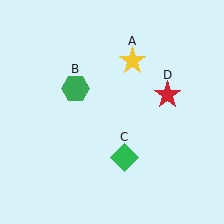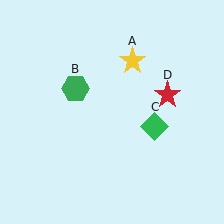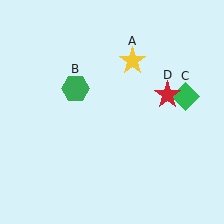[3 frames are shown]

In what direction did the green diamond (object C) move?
The green diamond (object C) moved up and to the right.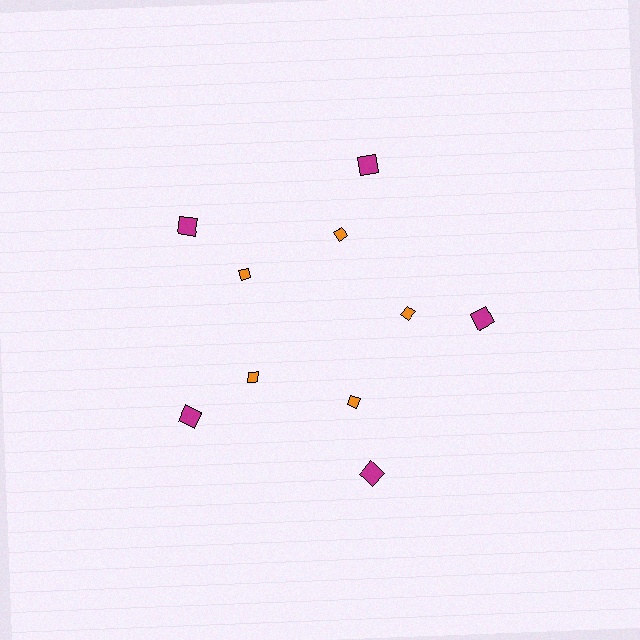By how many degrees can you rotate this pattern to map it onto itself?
The pattern maps onto itself every 72 degrees of rotation.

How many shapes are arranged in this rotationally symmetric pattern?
There are 10 shapes, arranged in 5 groups of 2.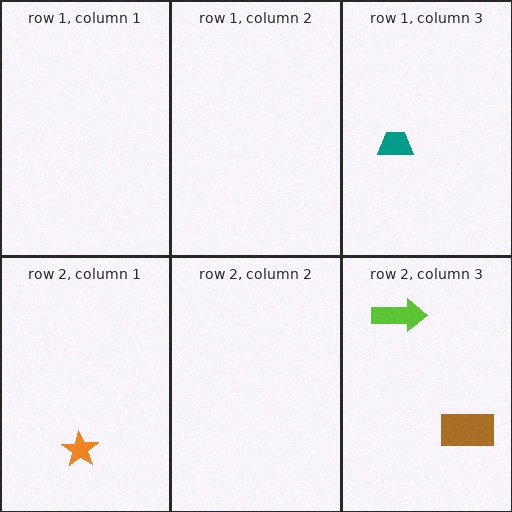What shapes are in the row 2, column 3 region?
The brown rectangle, the lime arrow.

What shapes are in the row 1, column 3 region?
The teal trapezoid.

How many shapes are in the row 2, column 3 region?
2.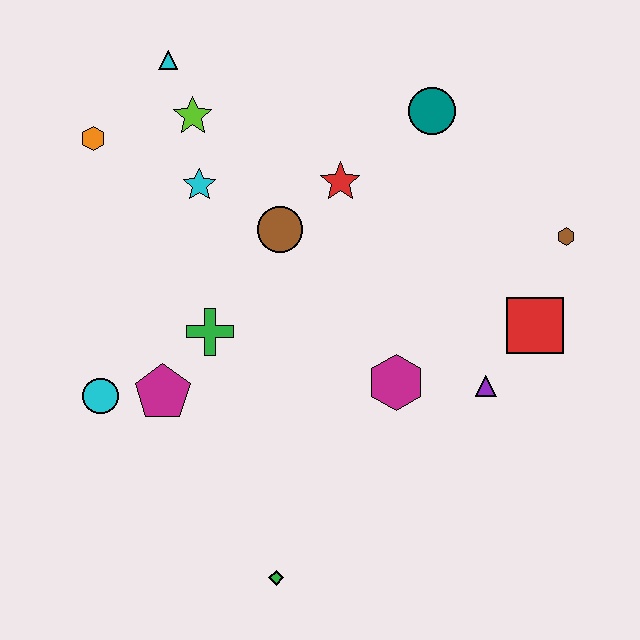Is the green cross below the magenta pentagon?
No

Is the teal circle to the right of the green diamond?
Yes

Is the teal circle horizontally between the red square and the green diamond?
Yes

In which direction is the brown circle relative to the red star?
The brown circle is to the left of the red star.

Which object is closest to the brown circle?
The red star is closest to the brown circle.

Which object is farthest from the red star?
The green diamond is farthest from the red star.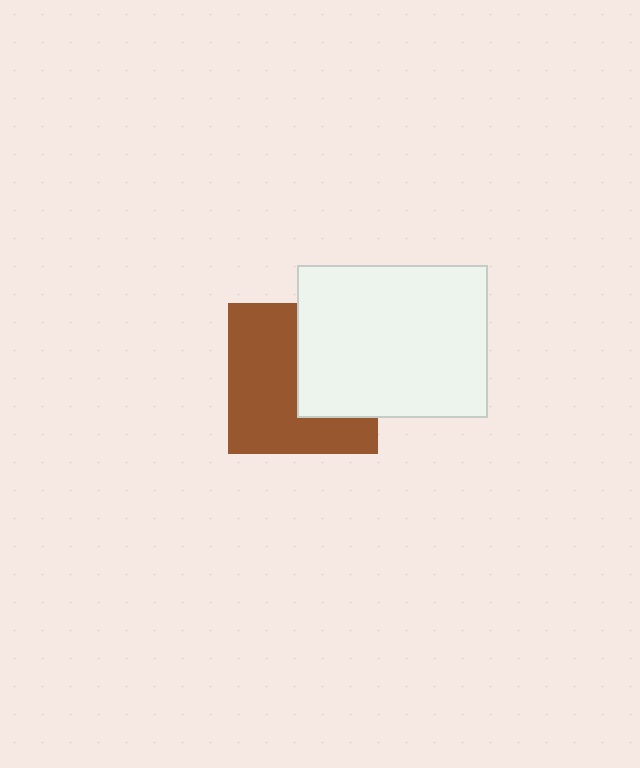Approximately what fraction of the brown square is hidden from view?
Roughly 41% of the brown square is hidden behind the white rectangle.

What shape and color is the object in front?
The object in front is a white rectangle.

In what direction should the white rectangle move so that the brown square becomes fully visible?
The white rectangle should move right. That is the shortest direction to clear the overlap and leave the brown square fully visible.